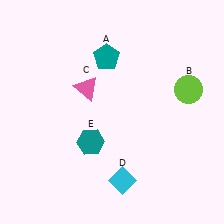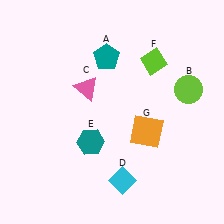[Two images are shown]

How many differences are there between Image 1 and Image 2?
There are 2 differences between the two images.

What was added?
A lime diamond (F), an orange square (G) were added in Image 2.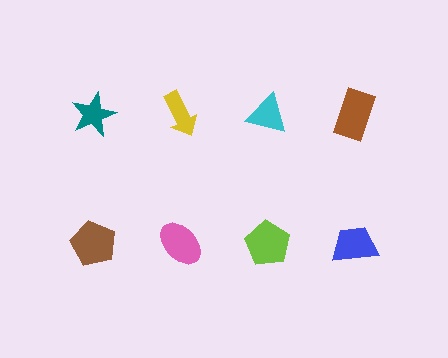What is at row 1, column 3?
A cyan triangle.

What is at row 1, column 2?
A yellow arrow.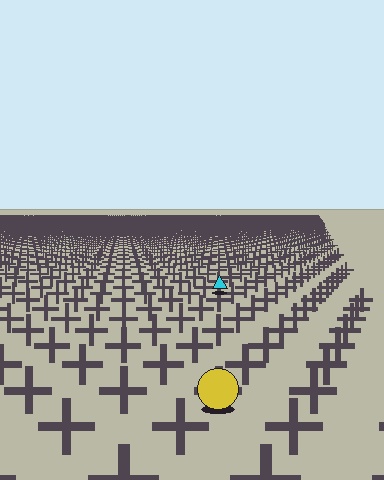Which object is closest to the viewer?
The yellow circle is closest. The texture marks near it are larger and more spread out.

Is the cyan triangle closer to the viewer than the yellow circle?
No. The yellow circle is closer — you can tell from the texture gradient: the ground texture is coarser near it.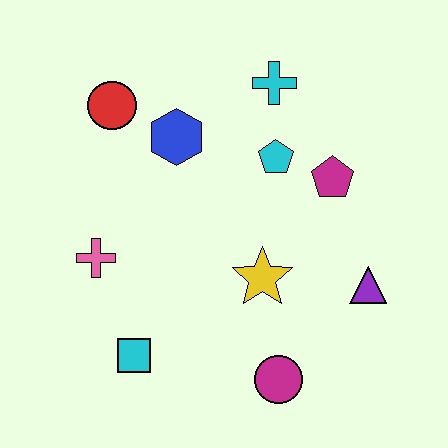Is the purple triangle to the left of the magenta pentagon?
No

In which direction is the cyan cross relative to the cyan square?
The cyan cross is above the cyan square.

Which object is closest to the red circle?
The blue hexagon is closest to the red circle.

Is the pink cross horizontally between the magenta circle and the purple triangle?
No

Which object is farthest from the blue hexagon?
The magenta circle is farthest from the blue hexagon.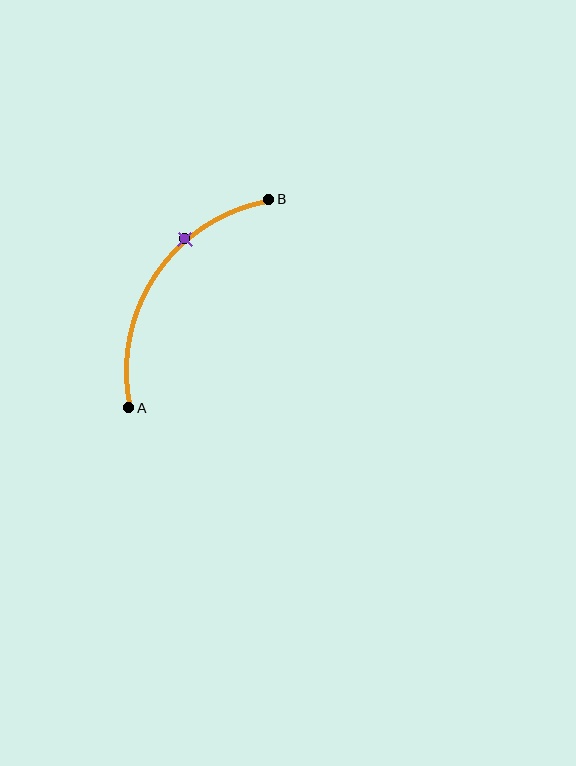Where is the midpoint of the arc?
The arc midpoint is the point on the curve farthest from the straight line joining A and B. It sits above and to the left of that line.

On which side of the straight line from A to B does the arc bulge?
The arc bulges above and to the left of the straight line connecting A and B.